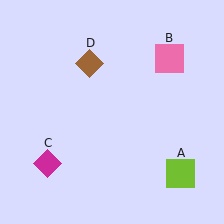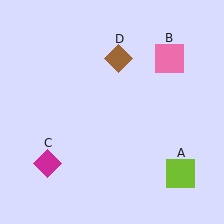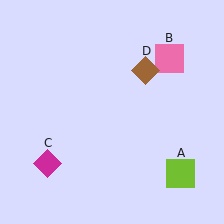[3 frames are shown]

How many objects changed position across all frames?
1 object changed position: brown diamond (object D).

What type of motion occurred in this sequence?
The brown diamond (object D) rotated clockwise around the center of the scene.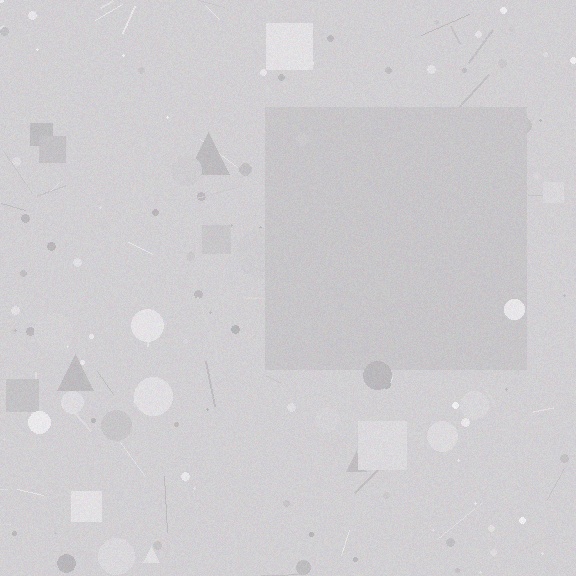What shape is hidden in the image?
A square is hidden in the image.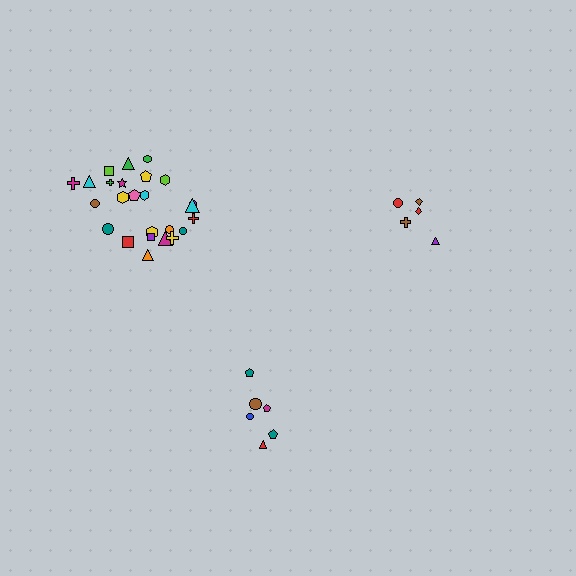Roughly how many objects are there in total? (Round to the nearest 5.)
Roughly 35 objects in total.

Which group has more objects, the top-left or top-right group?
The top-left group.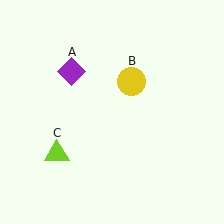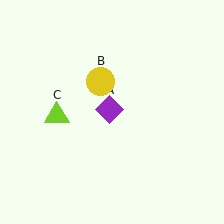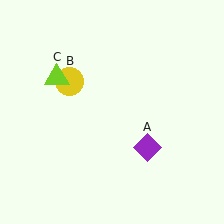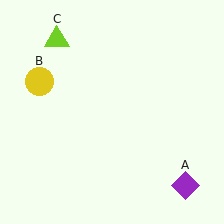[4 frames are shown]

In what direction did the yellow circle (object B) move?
The yellow circle (object B) moved left.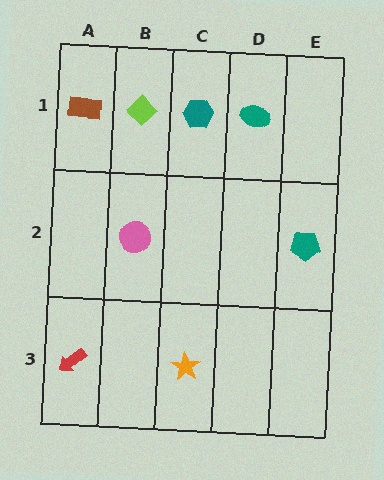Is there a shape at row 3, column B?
No, that cell is empty.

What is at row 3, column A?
A red arrow.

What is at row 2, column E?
A teal pentagon.